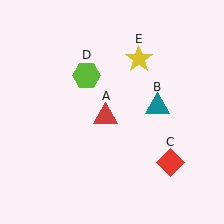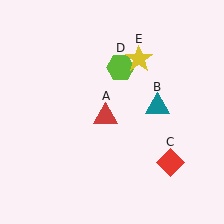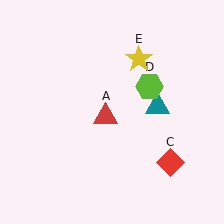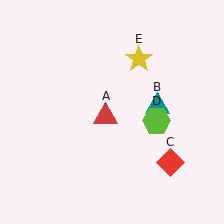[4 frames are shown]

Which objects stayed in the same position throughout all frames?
Red triangle (object A) and teal triangle (object B) and red diamond (object C) and yellow star (object E) remained stationary.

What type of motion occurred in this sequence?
The lime hexagon (object D) rotated clockwise around the center of the scene.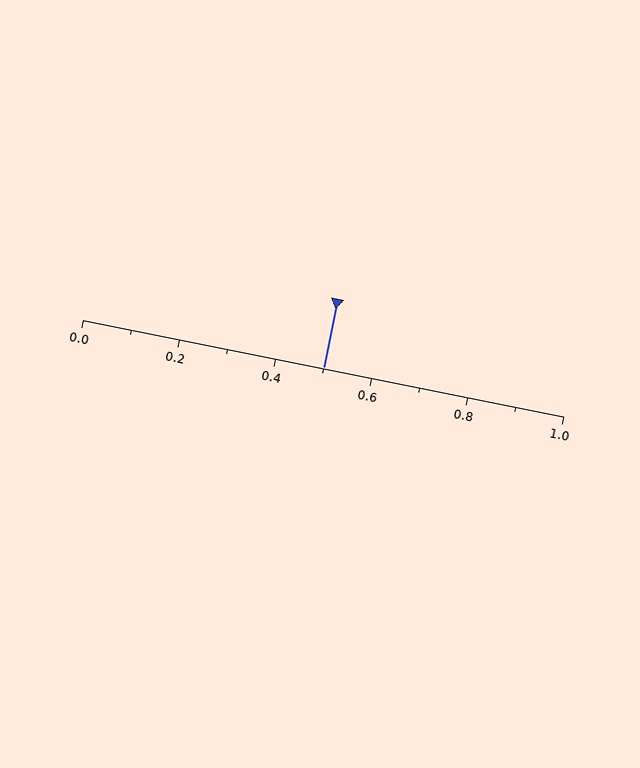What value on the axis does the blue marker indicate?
The marker indicates approximately 0.5.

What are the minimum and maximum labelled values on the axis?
The axis runs from 0.0 to 1.0.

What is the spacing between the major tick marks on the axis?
The major ticks are spaced 0.2 apart.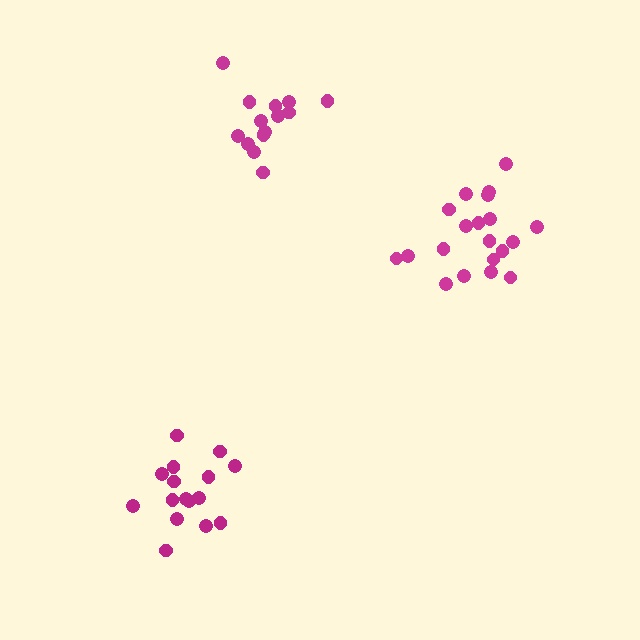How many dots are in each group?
Group 1: 20 dots, Group 2: 14 dots, Group 3: 16 dots (50 total).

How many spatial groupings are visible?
There are 3 spatial groupings.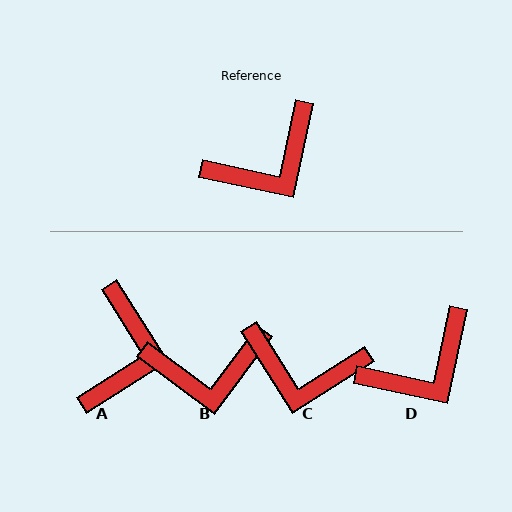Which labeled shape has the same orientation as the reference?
D.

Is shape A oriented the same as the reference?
No, it is off by about 44 degrees.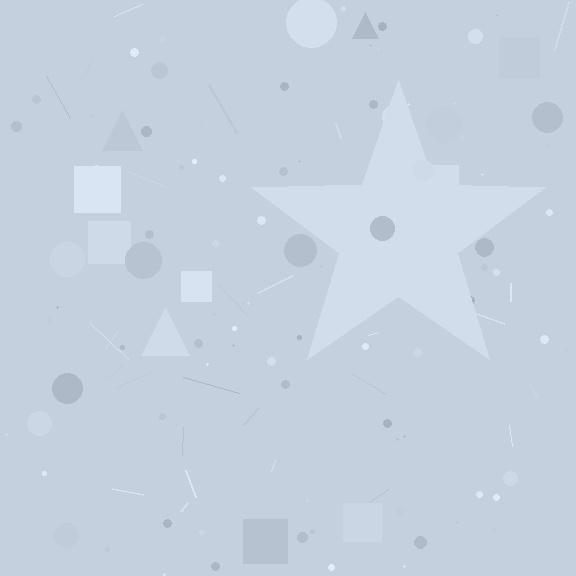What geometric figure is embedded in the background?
A star is embedded in the background.